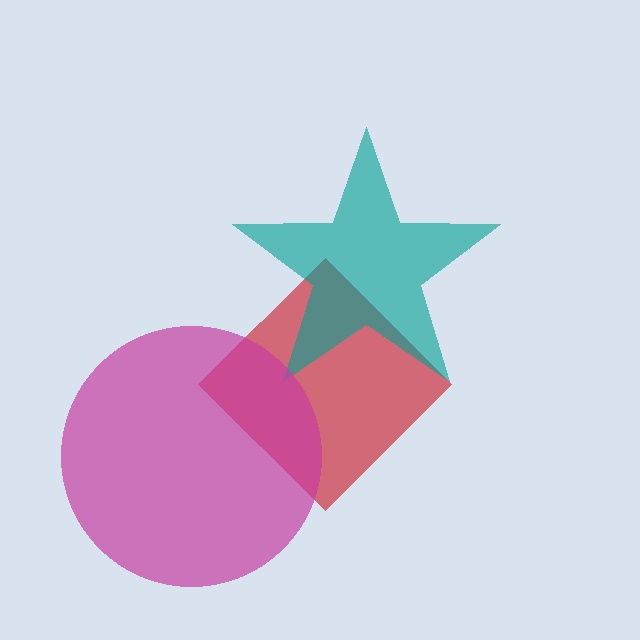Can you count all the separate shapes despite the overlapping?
Yes, there are 3 separate shapes.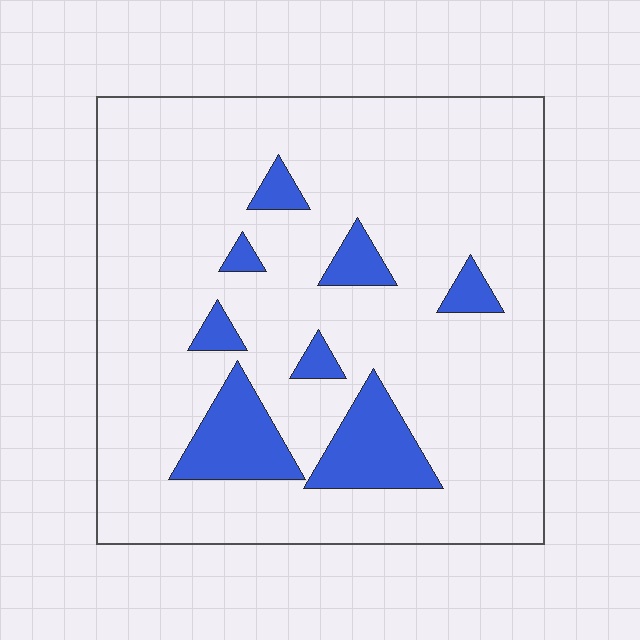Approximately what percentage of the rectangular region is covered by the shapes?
Approximately 15%.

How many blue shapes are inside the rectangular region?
8.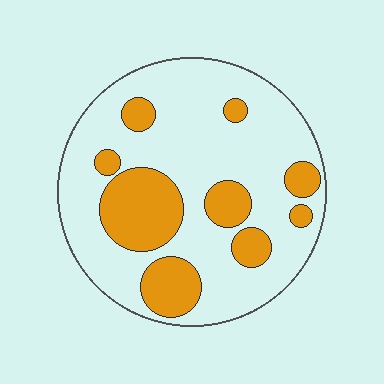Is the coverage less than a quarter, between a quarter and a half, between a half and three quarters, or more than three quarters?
Between a quarter and a half.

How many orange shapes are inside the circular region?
9.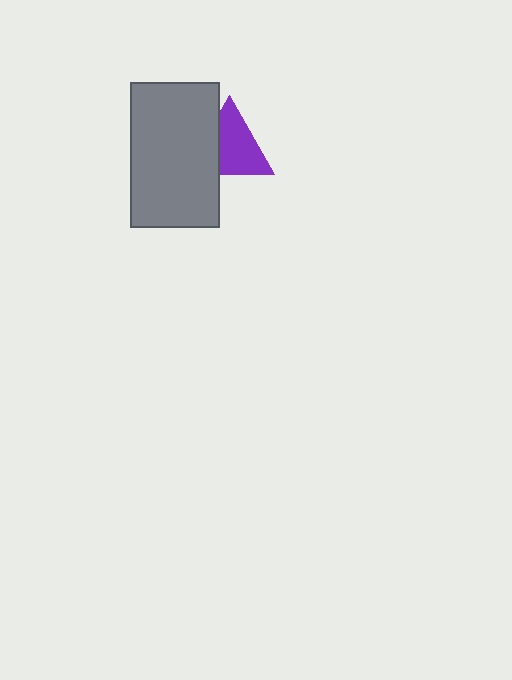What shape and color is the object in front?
The object in front is a gray rectangle.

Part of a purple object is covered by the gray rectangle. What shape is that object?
It is a triangle.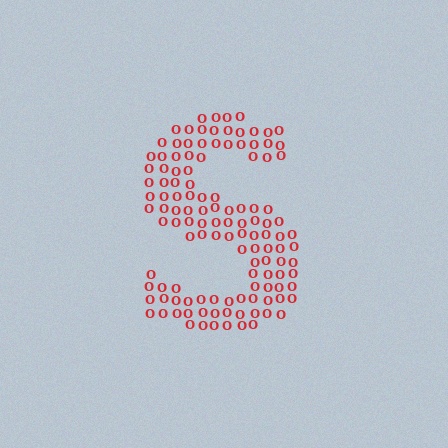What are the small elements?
The small elements are letter O's.